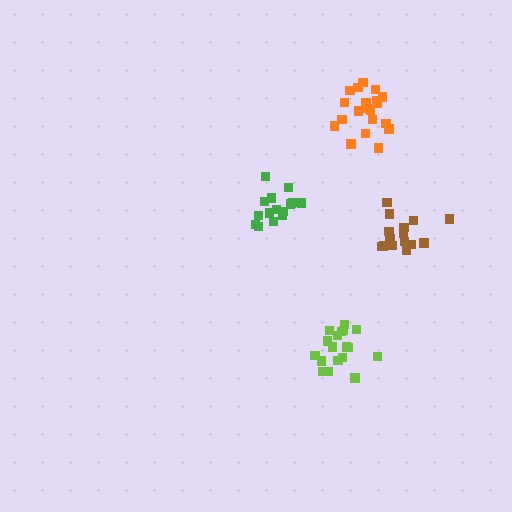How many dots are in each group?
Group 1: 18 dots, Group 2: 20 dots, Group 3: 16 dots, Group 4: 17 dots (71 total).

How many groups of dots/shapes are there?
There are 4 groups.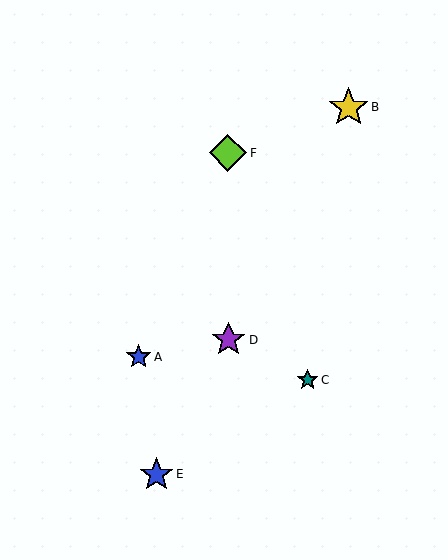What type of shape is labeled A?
Shape A is a blue star.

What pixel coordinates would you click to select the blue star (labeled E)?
Click at (156, 474) to select the blue star E.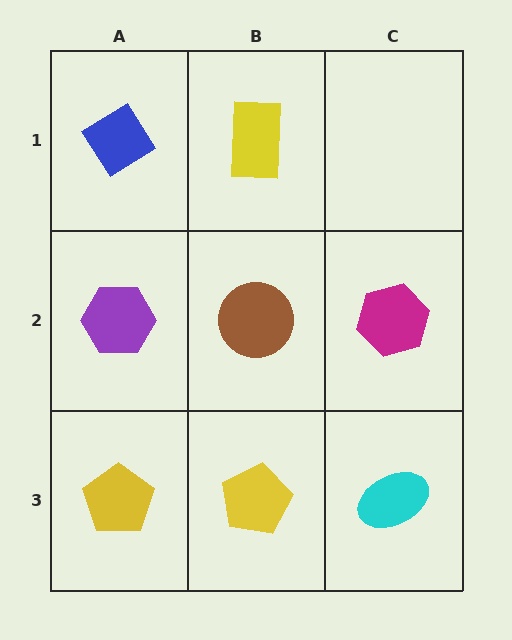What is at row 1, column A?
A blue diamond.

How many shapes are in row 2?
3 shapes.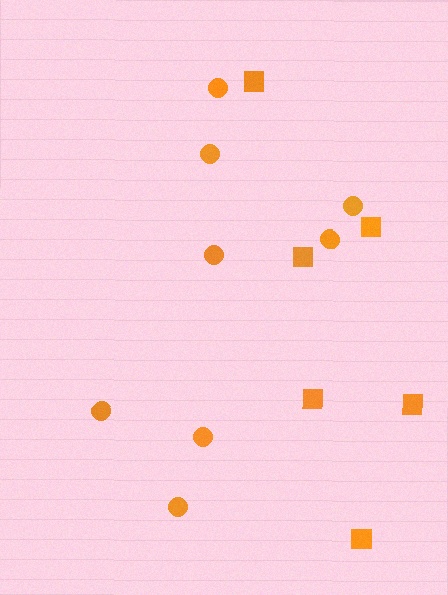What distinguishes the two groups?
There are 2 groups: one group of squares (6) and one group of circles (8).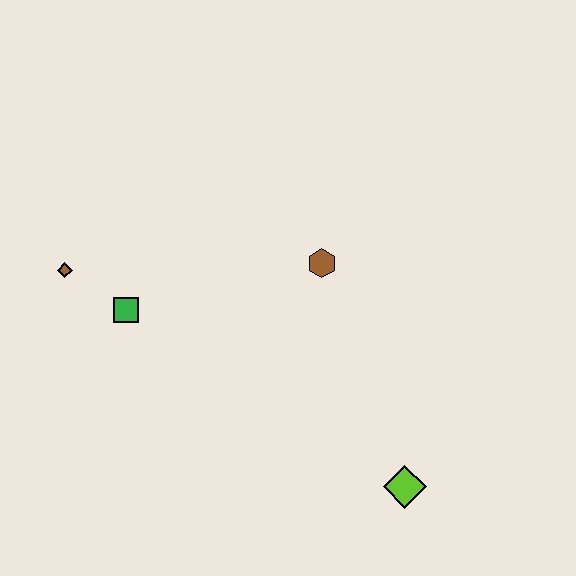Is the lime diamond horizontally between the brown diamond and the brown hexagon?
No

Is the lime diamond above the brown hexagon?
No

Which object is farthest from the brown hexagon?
The brown diamond is farthest from the brown hexagon.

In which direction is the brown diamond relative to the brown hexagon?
The brown diamond is to the left of the brown hexagon.